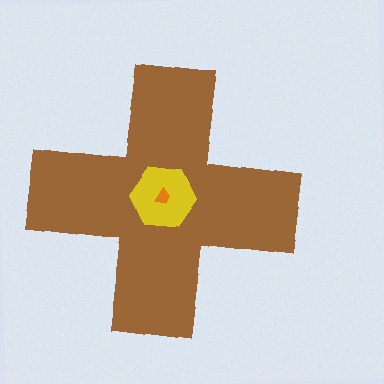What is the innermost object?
The orange trapezoid.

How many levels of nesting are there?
3.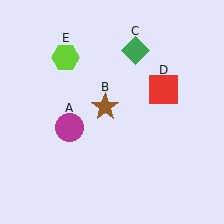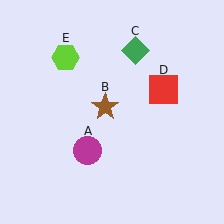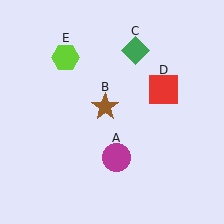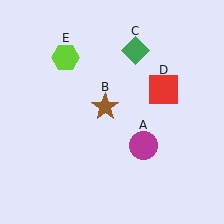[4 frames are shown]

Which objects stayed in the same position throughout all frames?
Brown star (object B) and green diamond (object C) and red square (object D) and lime hexagon (object E) remained stationary.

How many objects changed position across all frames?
1 object changed position: magenta circle (object A).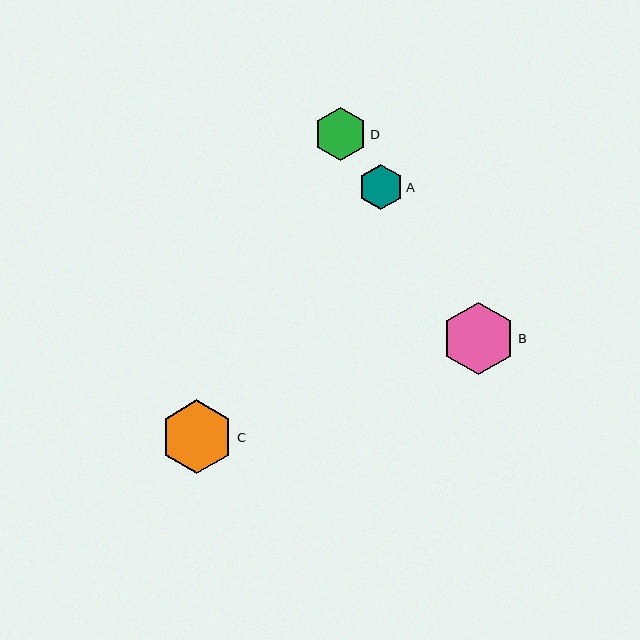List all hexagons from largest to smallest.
From largest to smallest: C, B, D, A.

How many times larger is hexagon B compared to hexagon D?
Hexagon B is approximately 1.4 times the size of hexagon D.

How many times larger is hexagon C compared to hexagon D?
Hexagon C is approximately 1.4 times the size of hexagon D.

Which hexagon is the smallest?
Hexagon A is the smallest with a size of approximately 44 pixels.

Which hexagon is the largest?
Hexagon C is the largest with a size of approximately 74 pixels.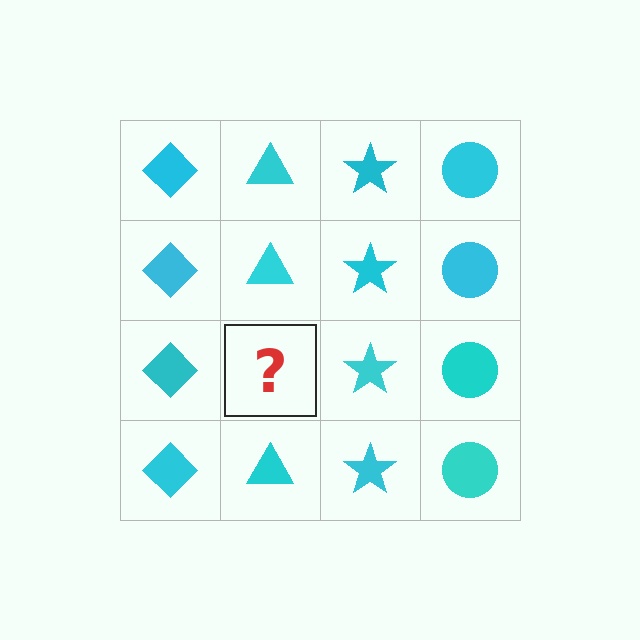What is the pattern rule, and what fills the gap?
The rule is that each column has a consistent shape. The gap should be filled with a cyan triangle.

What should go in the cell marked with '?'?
The missing cell should contain a cyan triangle.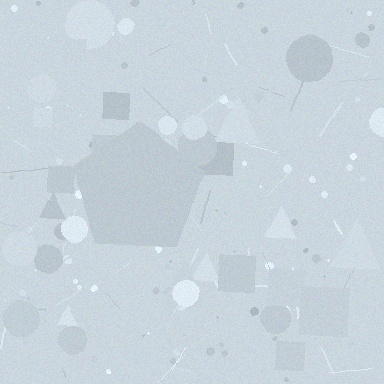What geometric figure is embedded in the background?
A pentagon is embedded in the background.